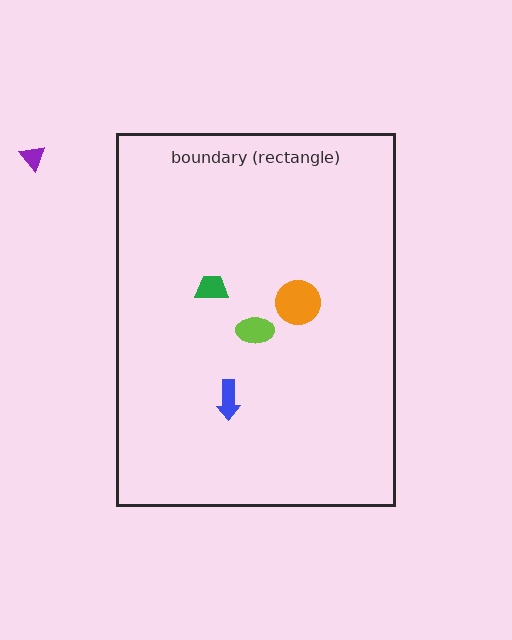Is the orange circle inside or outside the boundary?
Inside.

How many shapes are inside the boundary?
4 inside, 1 outside.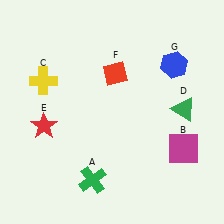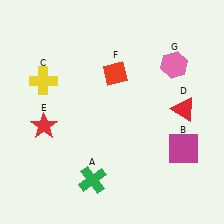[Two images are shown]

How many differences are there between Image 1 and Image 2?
There are 2 differences between the two images.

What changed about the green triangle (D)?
In Image 1, D is green. In Image 2, it changed to red.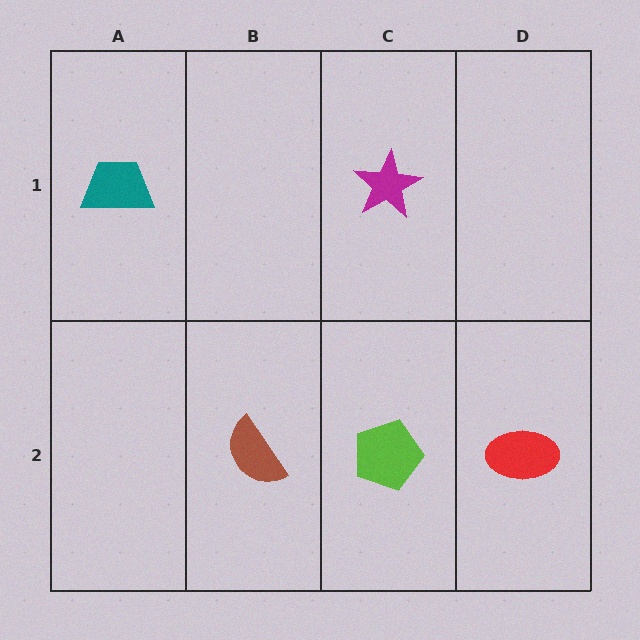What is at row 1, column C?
A magenta star.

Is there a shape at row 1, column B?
No, that cell is empty.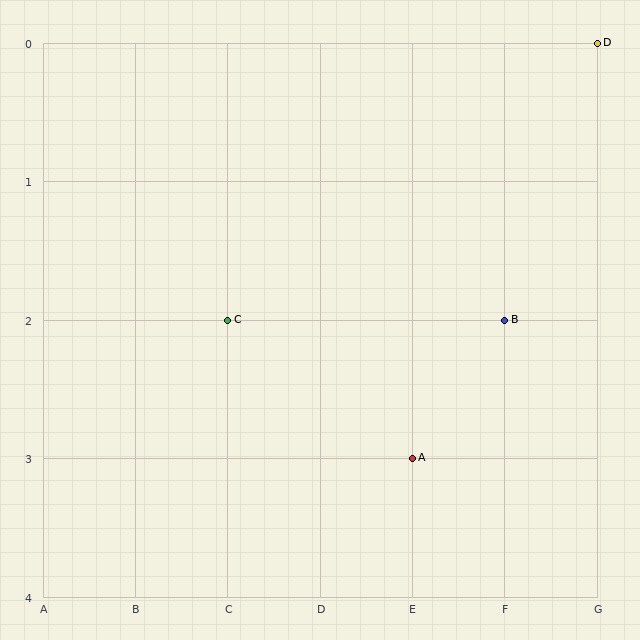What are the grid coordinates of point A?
Point A is at grid coordinates (E, 3).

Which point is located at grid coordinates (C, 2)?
Point C is at (C, 2).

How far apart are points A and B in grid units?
Points A and B are 1 column and 1 row apart (about 1.4 grid units diagonally).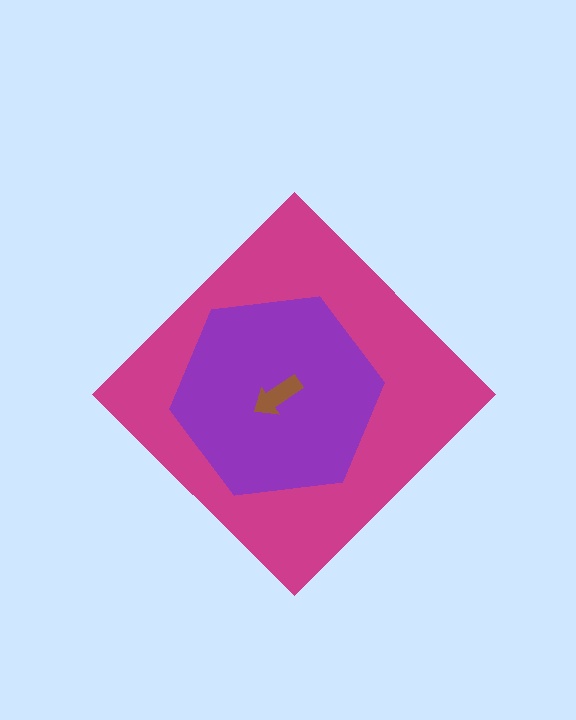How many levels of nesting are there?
3.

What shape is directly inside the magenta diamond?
The purple hexagon.